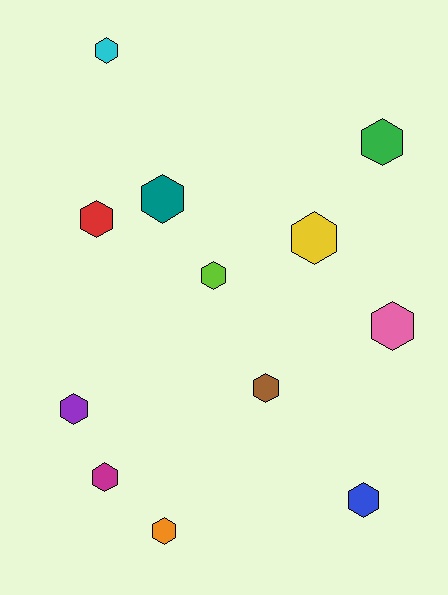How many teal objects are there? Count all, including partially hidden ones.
There is 1 teal object.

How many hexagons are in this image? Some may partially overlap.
There are 12 hexagons.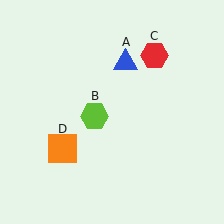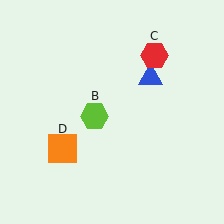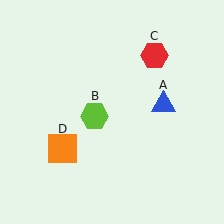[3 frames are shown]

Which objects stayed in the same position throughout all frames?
Lime hexagon (object B) and red hexagon (object C) and orange square (object D) remained stationary.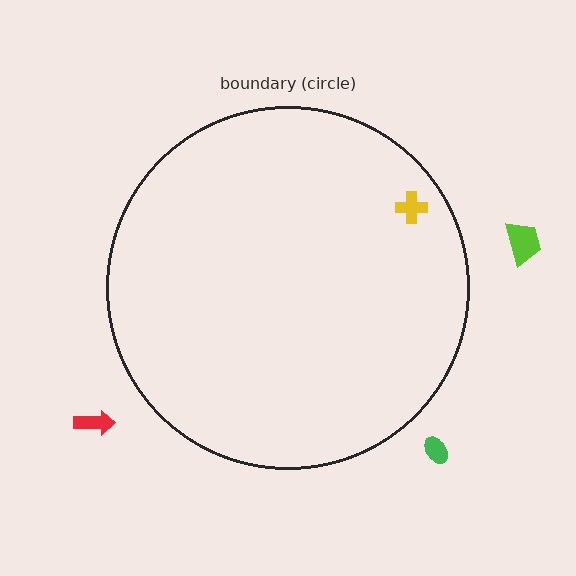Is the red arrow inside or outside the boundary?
Outside.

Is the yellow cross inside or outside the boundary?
Inside.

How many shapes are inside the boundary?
1 inside, 3 outside.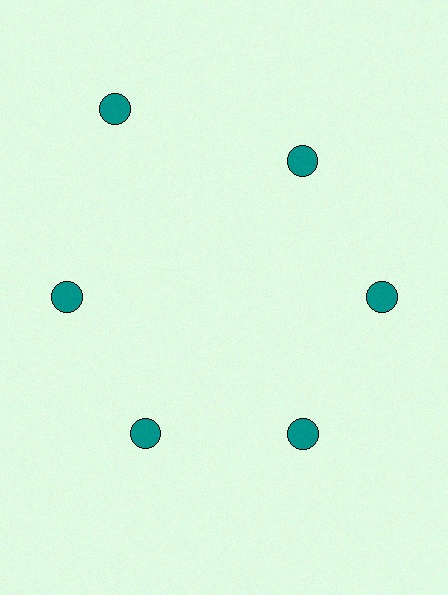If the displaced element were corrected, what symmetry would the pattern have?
It would have 6-fold rotational symmetry — the pattern would map onto itself every 60 degrees.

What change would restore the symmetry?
The symmetry would be restored by moving it inward, back onto the ring so that all 6 circles sit at equal angles and equal distance from the center.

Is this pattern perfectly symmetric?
No. The 6 teal circles are arranged in a ring, but one element near the 11 o'clock position is pushed outward from the center, breaking the 6-fold rotational symmetry.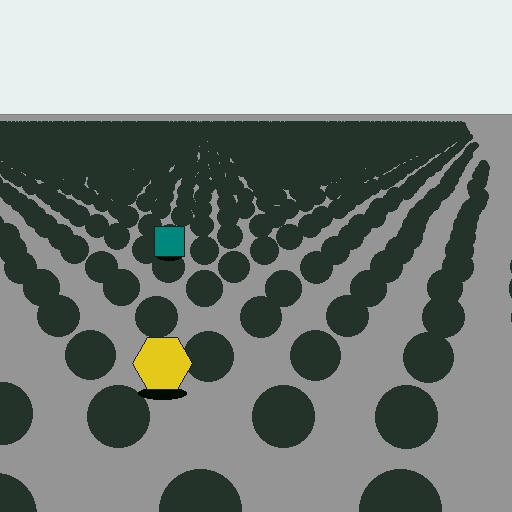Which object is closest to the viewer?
The yellow hexagon is closest. The texture marks near it are larger and more spread out.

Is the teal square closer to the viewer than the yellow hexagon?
No. The yellow hexagon is closer — you can tell from the texture gradient: the ground texture is coarser near it.